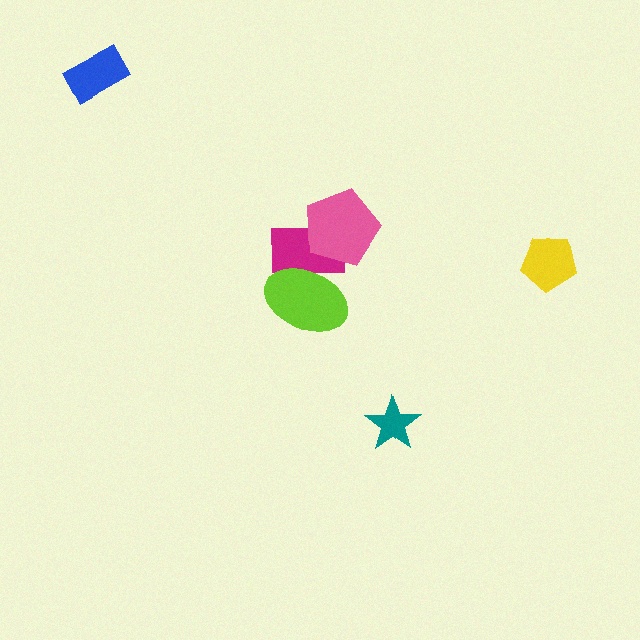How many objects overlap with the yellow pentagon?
0 objects overlap with the yellow pentagon.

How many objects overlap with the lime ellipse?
1 object overlaps with the lime ellipse.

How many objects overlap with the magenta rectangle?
2 objects overlap with the magenta rectangle.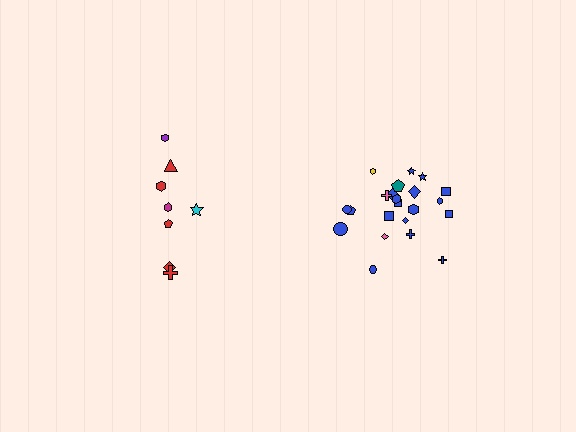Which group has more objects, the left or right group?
The right group.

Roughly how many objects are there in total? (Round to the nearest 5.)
Roughly 30 objects in total.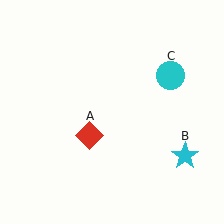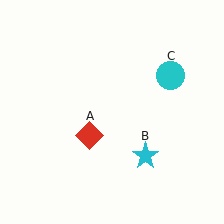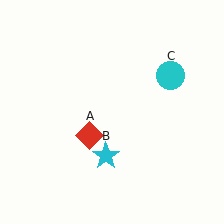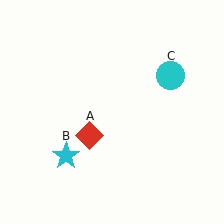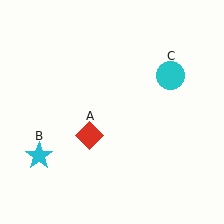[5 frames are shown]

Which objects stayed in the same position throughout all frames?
Red diamond (object A) and cyan circle (object C) remained stationary.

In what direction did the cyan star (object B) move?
The cyan star (object B) moved left.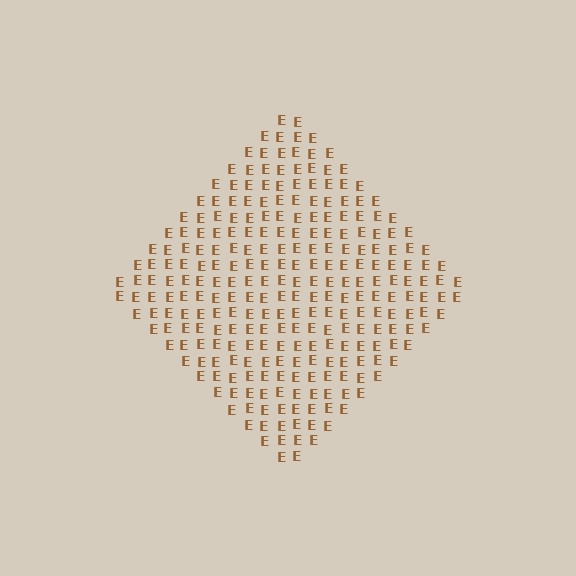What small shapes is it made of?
It is made of small letter E's.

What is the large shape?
The large shape is a diamond.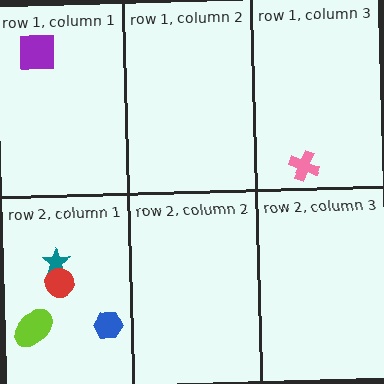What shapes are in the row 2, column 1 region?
The blue hexagon, the teal star, the lime ellipse, the red circle.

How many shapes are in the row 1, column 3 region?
1.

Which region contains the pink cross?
The row 1, column 3 region.